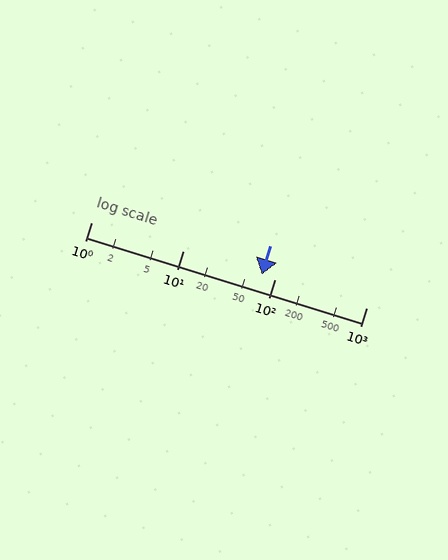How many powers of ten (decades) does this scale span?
The scale spans 3 decades, from 1 to 1000.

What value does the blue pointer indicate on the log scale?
The pointer indicates approximately 73.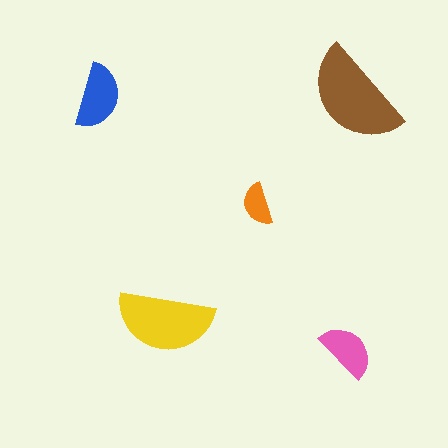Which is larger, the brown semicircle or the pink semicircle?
The brown one.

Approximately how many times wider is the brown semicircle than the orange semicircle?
About 2.5 times wider.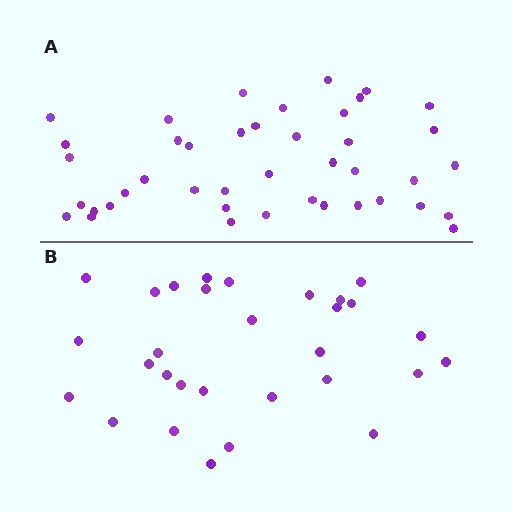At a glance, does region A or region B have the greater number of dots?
Region A (the top region) has more dots.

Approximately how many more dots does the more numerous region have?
Region A has roughly 12 or so more dots than region B.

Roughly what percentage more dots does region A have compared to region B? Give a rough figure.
About 40% more.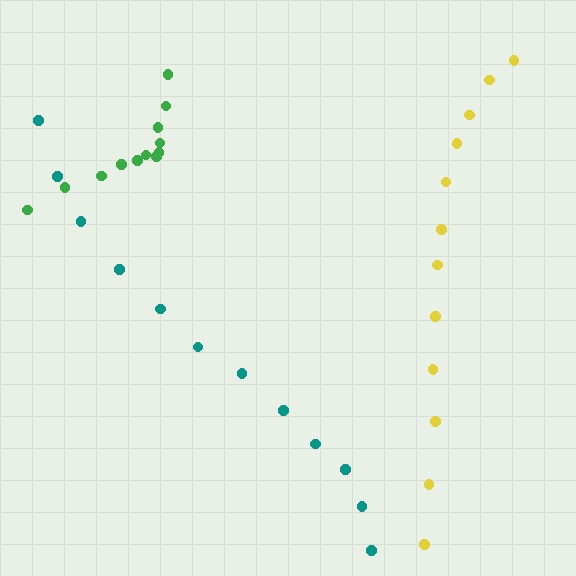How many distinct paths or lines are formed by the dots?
There are 3 distinct paths.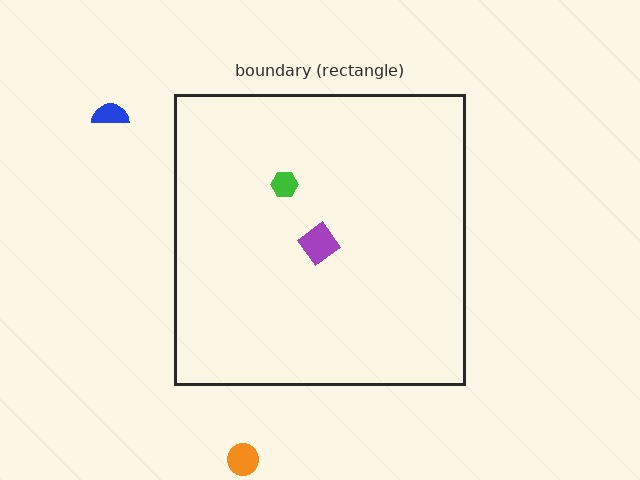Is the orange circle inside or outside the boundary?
Outside.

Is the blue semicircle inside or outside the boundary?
Outside.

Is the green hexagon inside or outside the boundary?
Inside.